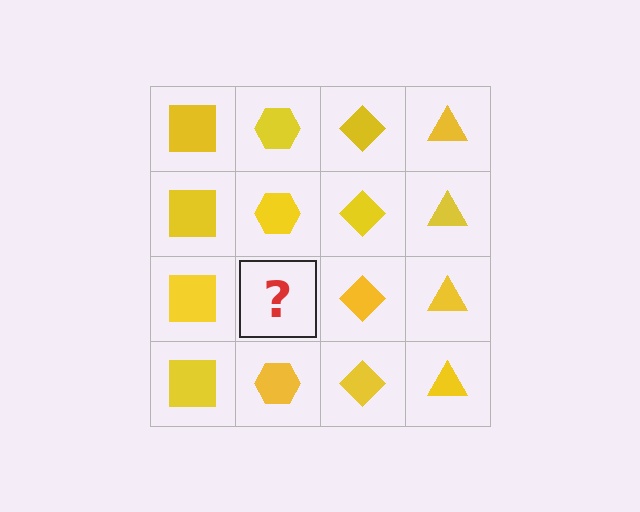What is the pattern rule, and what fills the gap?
The rule is that each column has a consistent shape. The gap should be filled with a yellow hexagon.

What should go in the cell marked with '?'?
The missing cell should contain a yellow hexagon.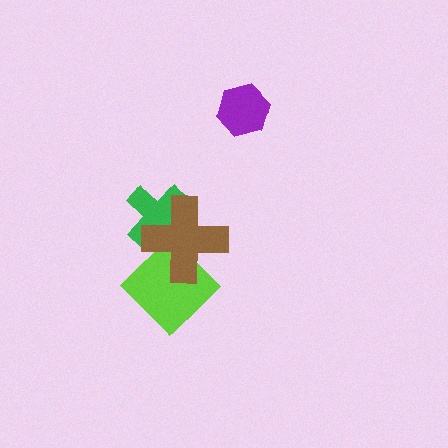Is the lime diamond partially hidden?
Yes, it is partially covered by another shape.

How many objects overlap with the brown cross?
2 objects overlap with the brown cross.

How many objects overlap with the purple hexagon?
0 objects overlap with the purple hexagon.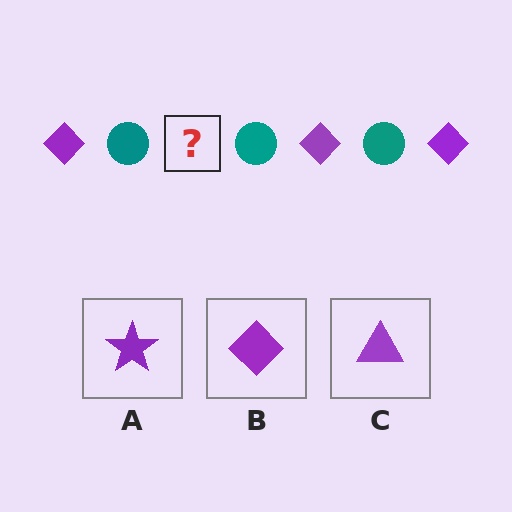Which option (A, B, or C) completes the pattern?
B.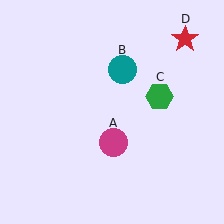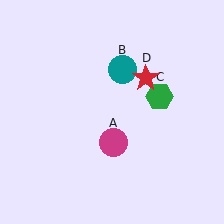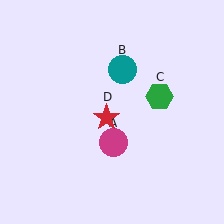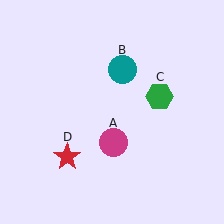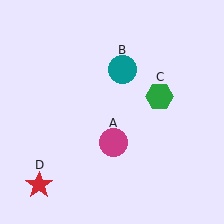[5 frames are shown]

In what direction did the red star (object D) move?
The red star (object D) moved down and to the left.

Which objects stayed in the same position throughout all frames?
Magenta circle (object A) and teal circle (object B) and green hexagon (object C) remained stationary.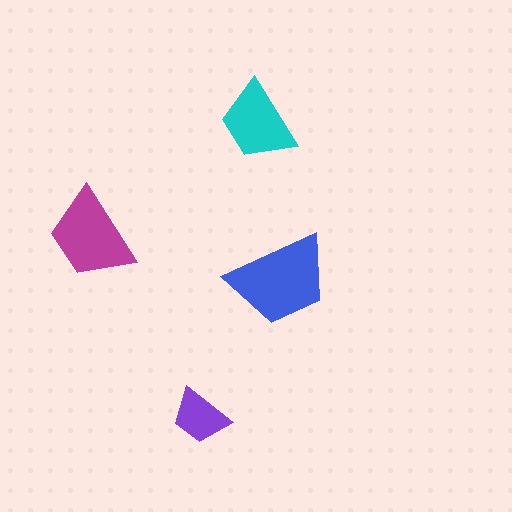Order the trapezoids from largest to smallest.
the blue one, the magenta one, the cyan one, the purple one.